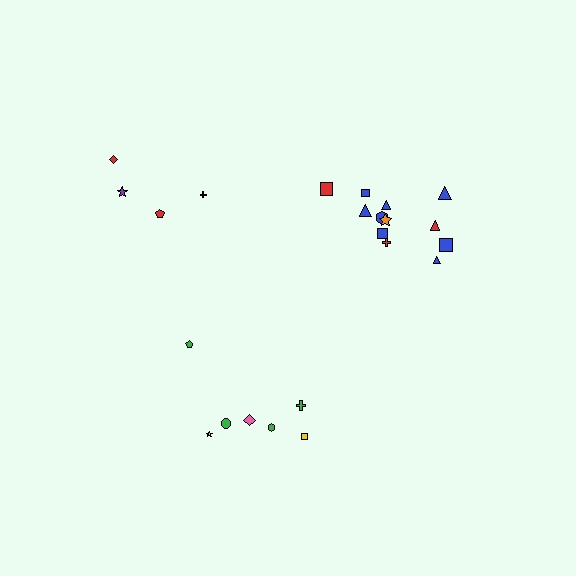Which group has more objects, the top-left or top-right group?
The top-right group.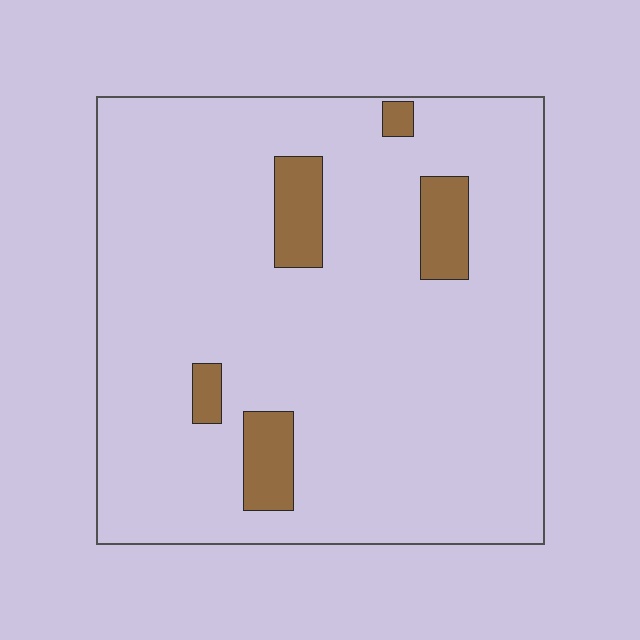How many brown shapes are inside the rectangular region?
5.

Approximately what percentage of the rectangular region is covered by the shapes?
Approximately 10%.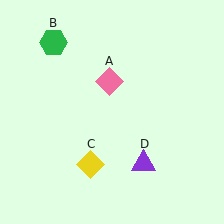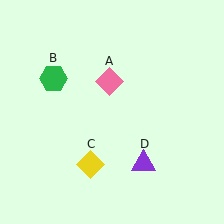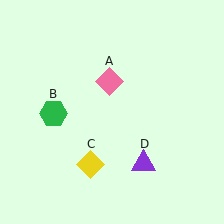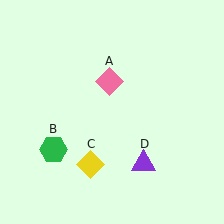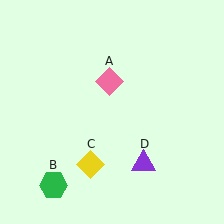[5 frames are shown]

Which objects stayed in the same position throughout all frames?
Pink diamond (object A) and yellow diamond (object C) and purple triangle (object D) remained stationary.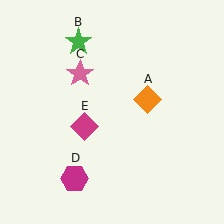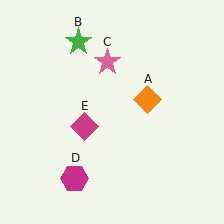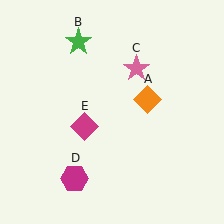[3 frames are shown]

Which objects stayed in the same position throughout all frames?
Orange diamond (object A) and green star (object B) and magenta hexagon (object D) and magenta diamond (object E) remained stationary.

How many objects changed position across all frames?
1 object changed position: pink star (object C).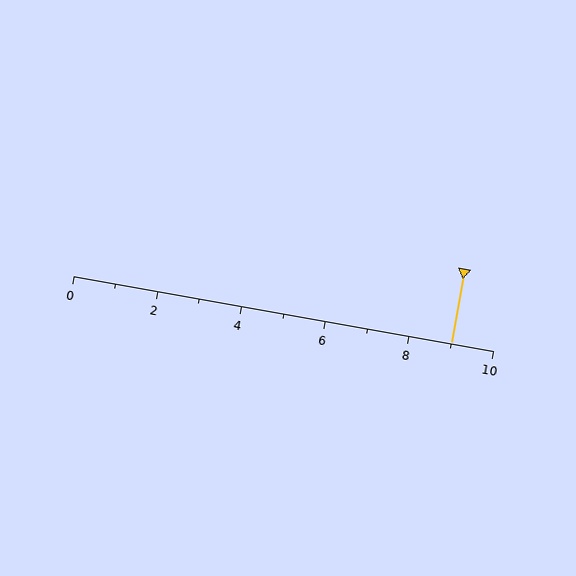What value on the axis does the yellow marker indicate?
The marker indicates approximately 9.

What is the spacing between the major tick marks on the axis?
The major ticks are spaced 2 apart.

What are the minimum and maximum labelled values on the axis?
The axis runs from 0 to 10.